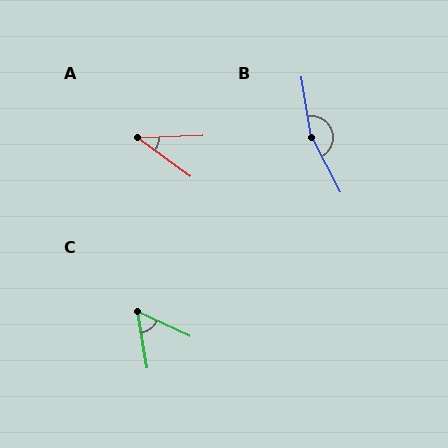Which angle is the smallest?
A, at approximately 39 degrees.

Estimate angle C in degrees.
Approximately 56 degrees.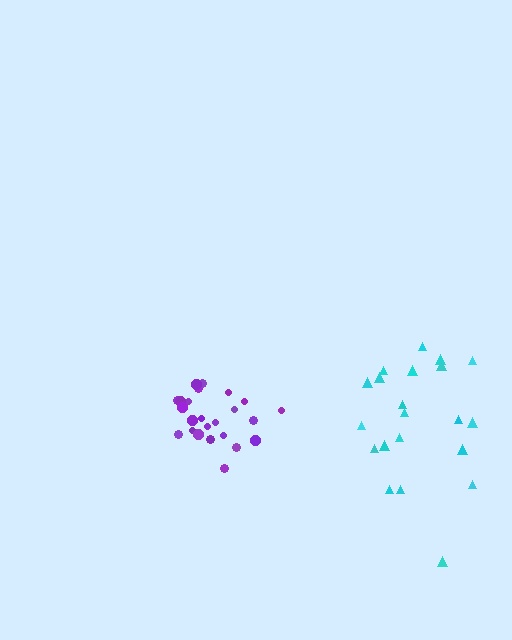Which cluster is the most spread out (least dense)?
Cyan.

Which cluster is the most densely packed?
Purple.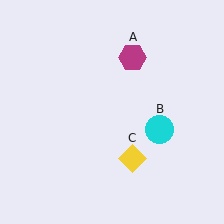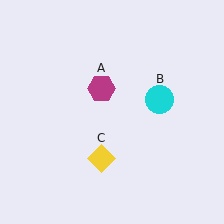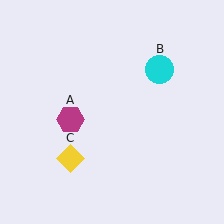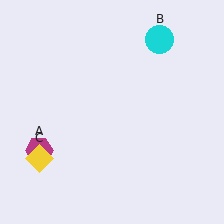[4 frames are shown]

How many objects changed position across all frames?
3 objects changed position: magenta hexagon (object A), cyan circle (object B), yellow diamond (object C).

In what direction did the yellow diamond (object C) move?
The yellow diamond (object C) moved left.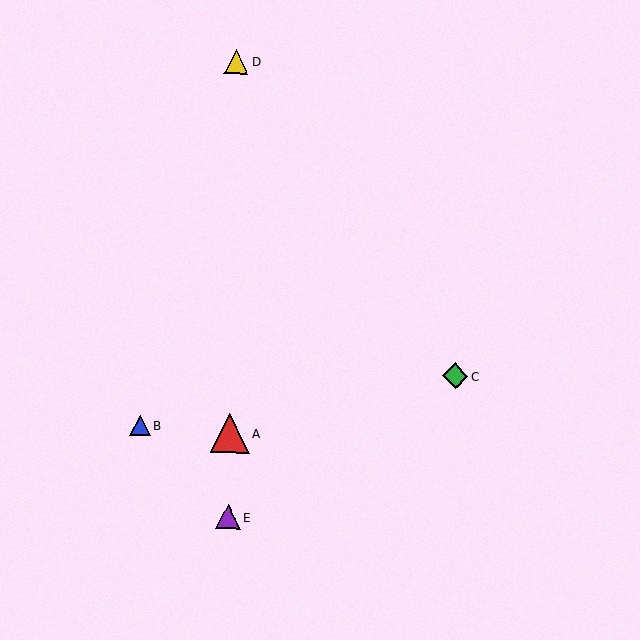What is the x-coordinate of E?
Object E is at x≈228.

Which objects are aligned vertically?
Objects A, D, E are aligned vertically.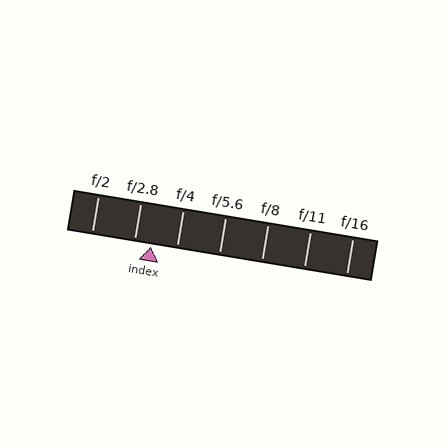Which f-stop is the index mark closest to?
The index mark is closest to f/2.8.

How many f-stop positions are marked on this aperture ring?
There are 7 f-stop positions marked.